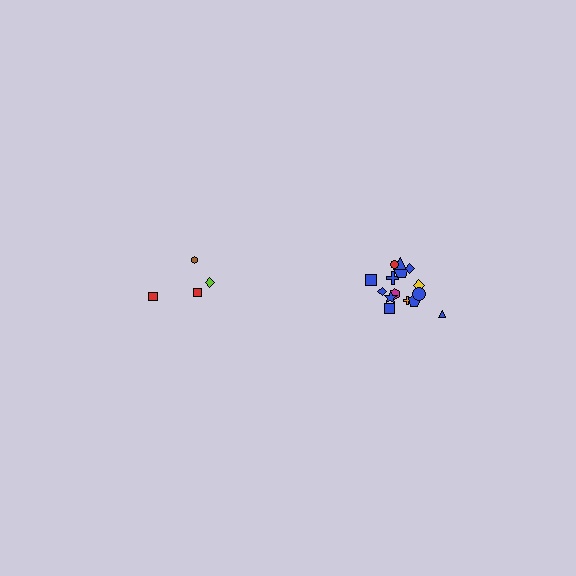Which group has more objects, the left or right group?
The right group.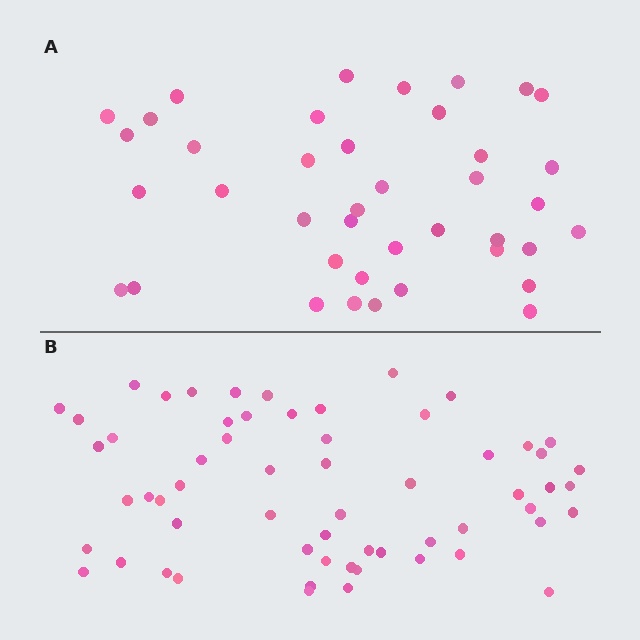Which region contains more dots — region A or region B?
Region B (the bottom region) has more dots.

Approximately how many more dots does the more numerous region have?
Region B has approximately 20 more dots than region A.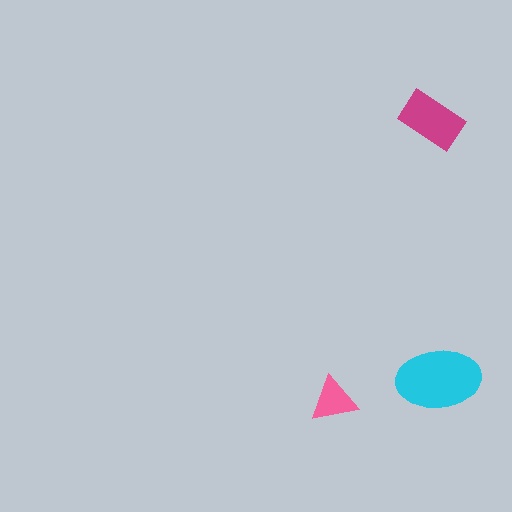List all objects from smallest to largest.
The pink triangle, the magenta rectangle, the cyan ellipse.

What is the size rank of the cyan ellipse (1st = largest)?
1st.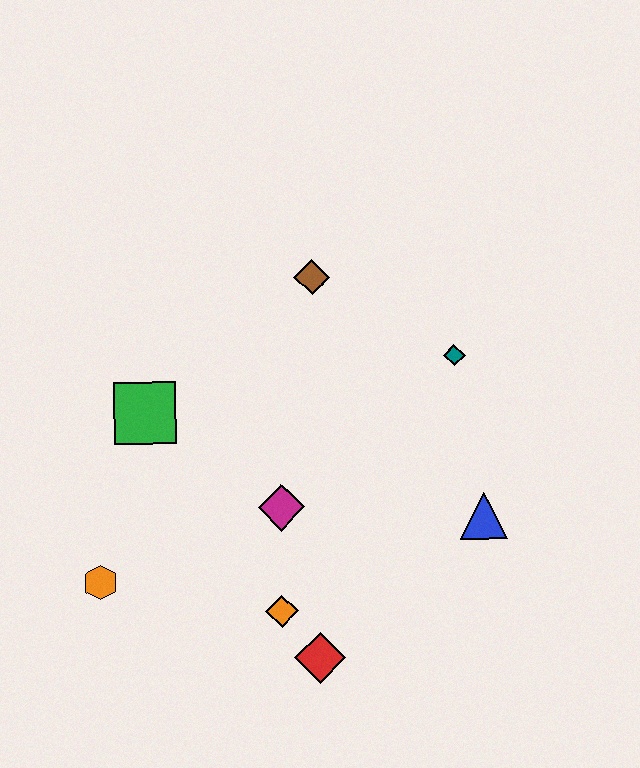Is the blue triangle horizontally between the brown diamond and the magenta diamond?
No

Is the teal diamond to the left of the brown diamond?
No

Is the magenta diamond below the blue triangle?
No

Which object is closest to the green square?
The magenta diamond is closest to the green square.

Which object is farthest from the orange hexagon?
The teal diamond is farthest from the orange hexagon.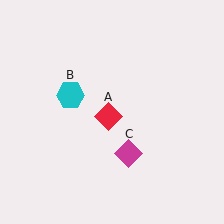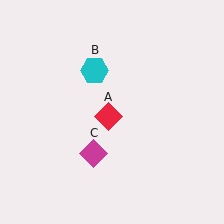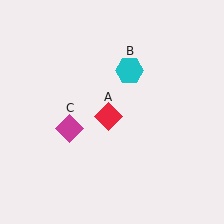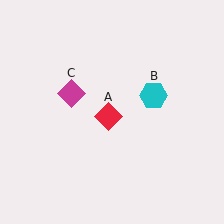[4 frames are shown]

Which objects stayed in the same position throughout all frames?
Red diamond (object A) remained stationary.